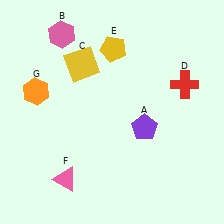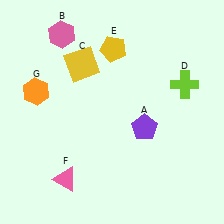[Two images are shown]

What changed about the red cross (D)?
In Image 1, D is red. In Image 2, it changed to lime.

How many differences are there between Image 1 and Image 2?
There is 1 difference between the two images.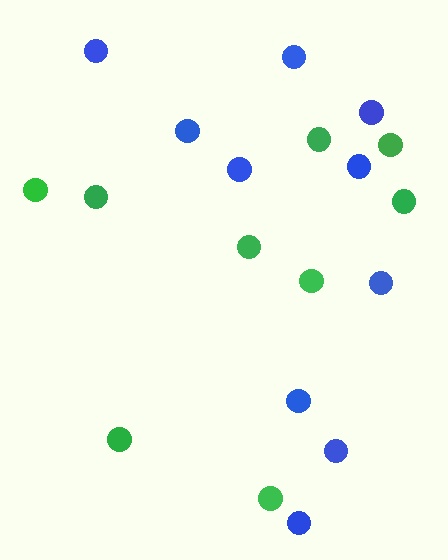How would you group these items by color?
There are 2 groups: one group of green circles (9) and one group of blue circles (10).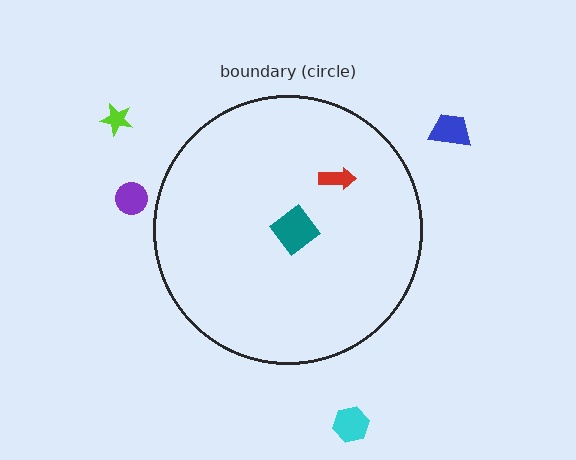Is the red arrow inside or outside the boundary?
Inside.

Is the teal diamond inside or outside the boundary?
Inside.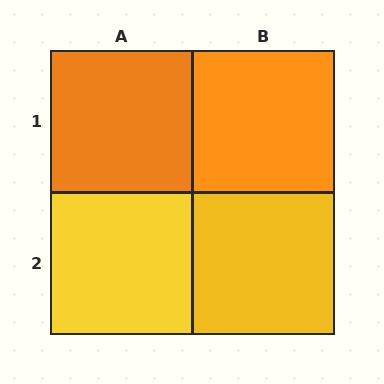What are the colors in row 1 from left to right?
Orange, orange.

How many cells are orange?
2 cells are orange.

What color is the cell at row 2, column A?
Yellow.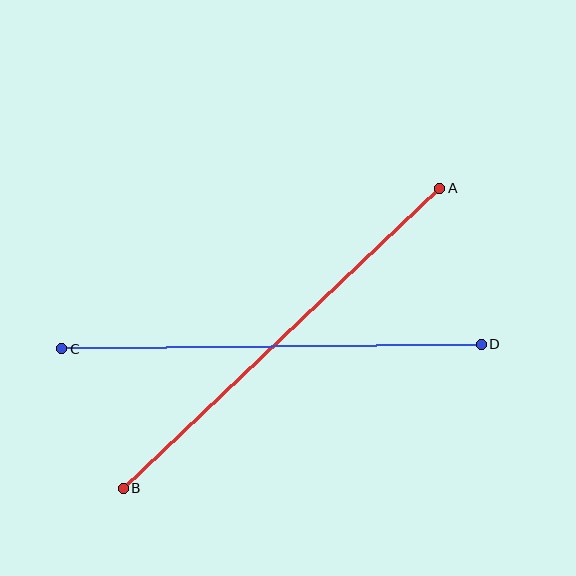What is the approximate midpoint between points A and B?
The midpoint is at approximately (281, 338) pixels.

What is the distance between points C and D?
The distance is approximately 420 pixels.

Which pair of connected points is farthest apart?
Points A and B are farthest apart.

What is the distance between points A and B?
The distance is approximately 436 pixels.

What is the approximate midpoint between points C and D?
The midpoint is at approximately (271, 347) pixels.